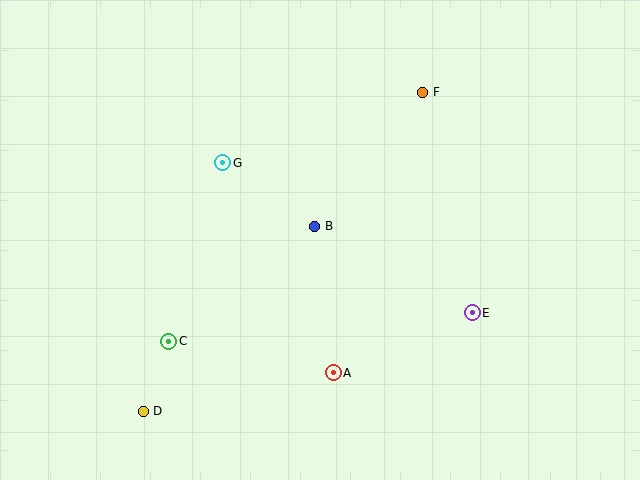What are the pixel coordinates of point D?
Point D is at (143, 411).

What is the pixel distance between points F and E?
The distance between F and E is 226 pixels.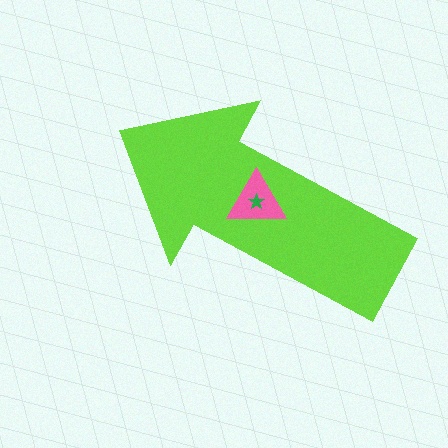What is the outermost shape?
The lime arrow.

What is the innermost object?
The green star.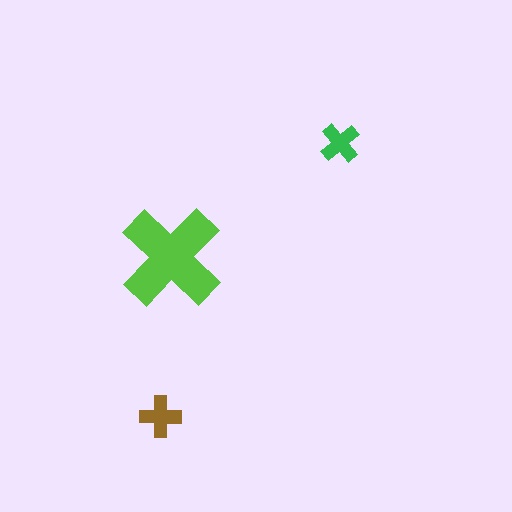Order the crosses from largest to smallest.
the lime one, the brown one, the green one.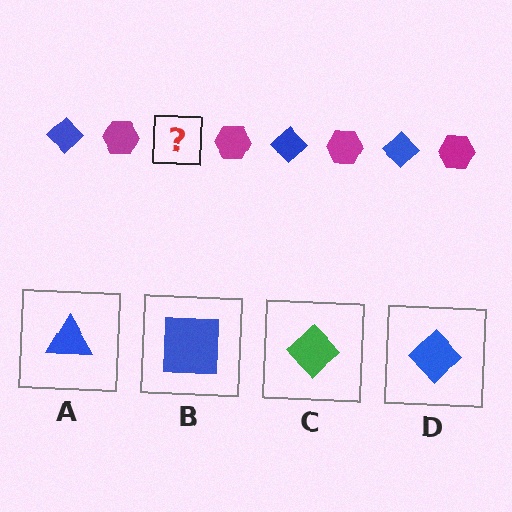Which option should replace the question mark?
Option D.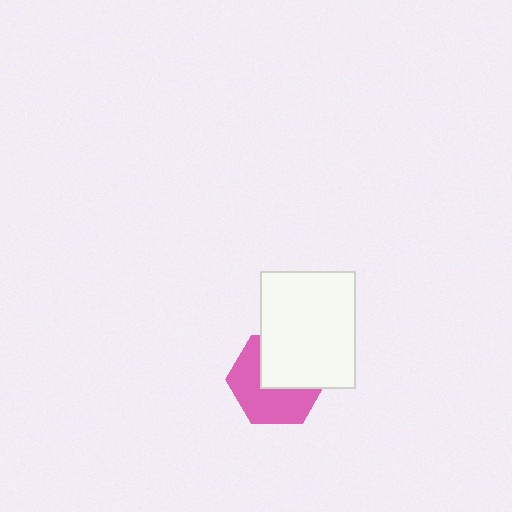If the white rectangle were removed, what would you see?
You would see the complete pink hexagon.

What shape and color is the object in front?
The object in front is a white rectangle.